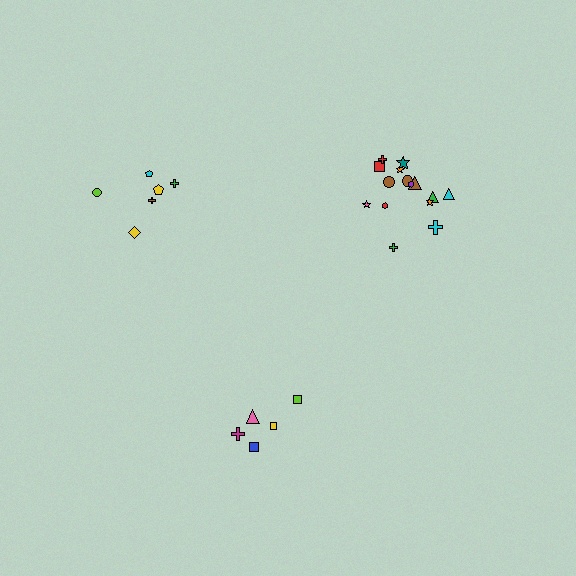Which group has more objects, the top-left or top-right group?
The top-right group.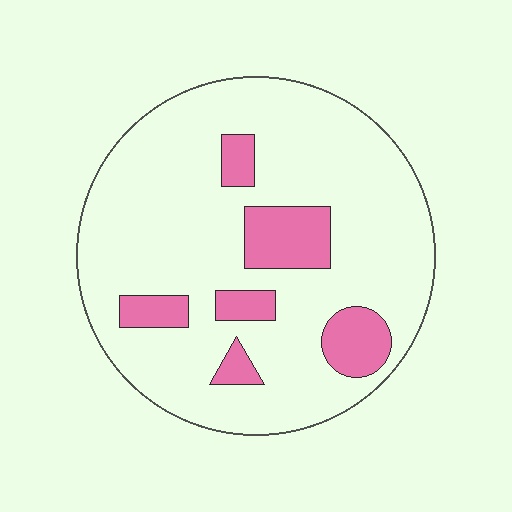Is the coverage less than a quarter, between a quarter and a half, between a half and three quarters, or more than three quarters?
Less than a quarter.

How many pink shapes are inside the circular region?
6.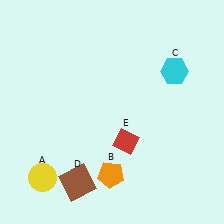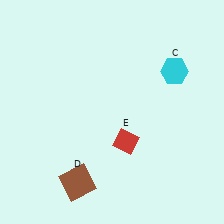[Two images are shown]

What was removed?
The orange pentagon (B), the yellow circle (A) were removed in Image 2.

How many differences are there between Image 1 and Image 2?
There are 2 differences between the two images.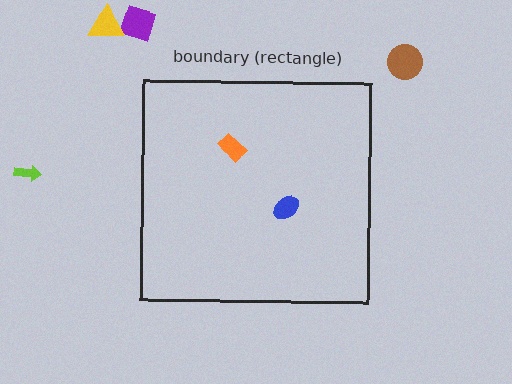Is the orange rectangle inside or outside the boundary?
Inside.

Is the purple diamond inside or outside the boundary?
Outside.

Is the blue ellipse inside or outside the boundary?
Inside.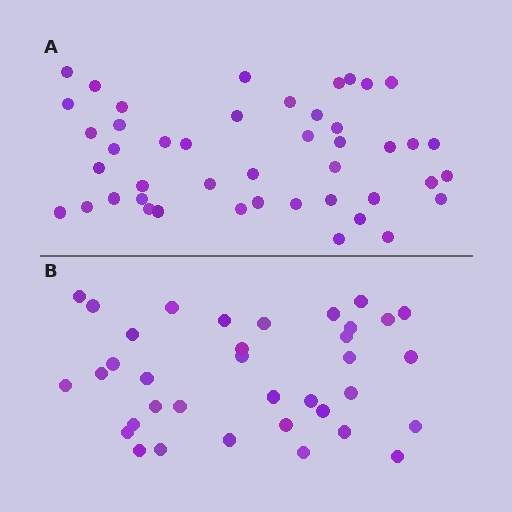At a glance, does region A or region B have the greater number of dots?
Region A (the top region) has more dots.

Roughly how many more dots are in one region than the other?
Region A has roughly 8 or so more dots than region B.